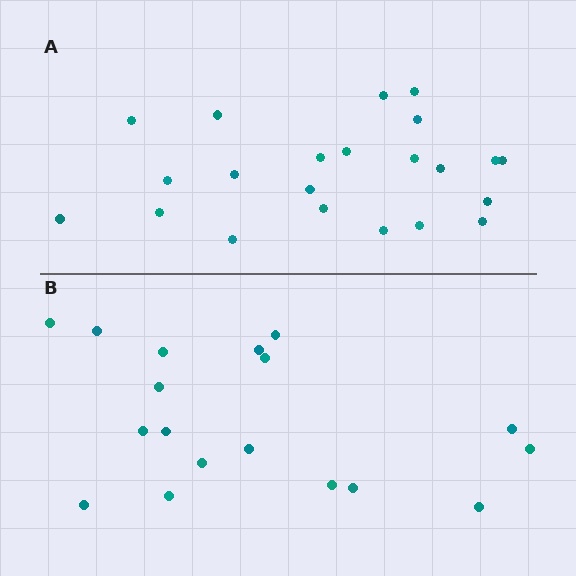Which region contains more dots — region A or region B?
Region A (the top region) has more dots.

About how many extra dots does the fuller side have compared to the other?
Region A has about 4 more dots than region B.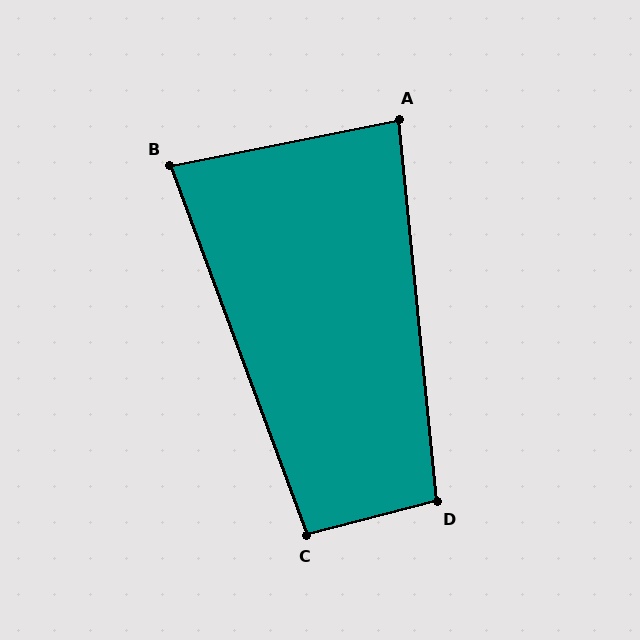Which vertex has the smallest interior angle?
B, at approximately 81 degrees.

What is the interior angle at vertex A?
Approximately 84 degrees (acute).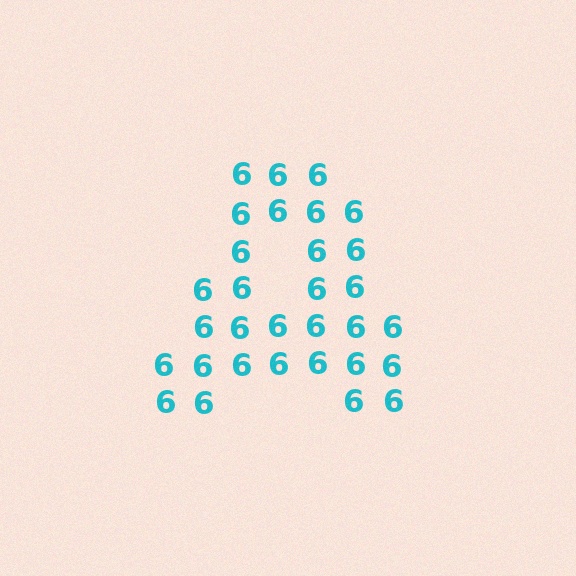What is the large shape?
The large shape is the letter A.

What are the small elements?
The small elements are digit 6's.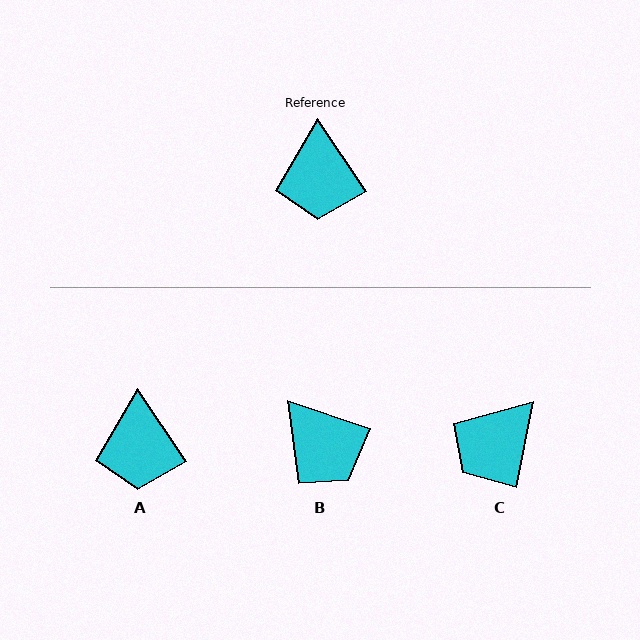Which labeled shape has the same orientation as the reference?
A.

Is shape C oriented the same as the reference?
No, it is off by about 45 degrees.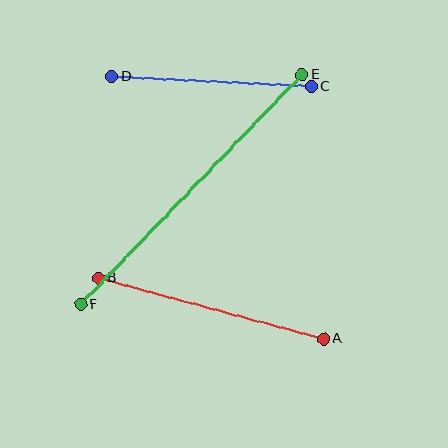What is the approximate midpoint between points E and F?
The midpoint is at approximately (192, 190) pixels.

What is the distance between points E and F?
The distance is approximately 319 pixels.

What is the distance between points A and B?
The distance is approximately 233 pixels.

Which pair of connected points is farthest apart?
Points E and F are farthest apart.